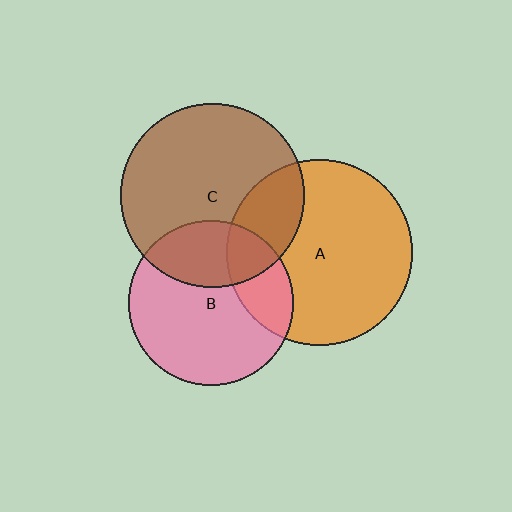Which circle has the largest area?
Circle A (orange).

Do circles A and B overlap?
Yes.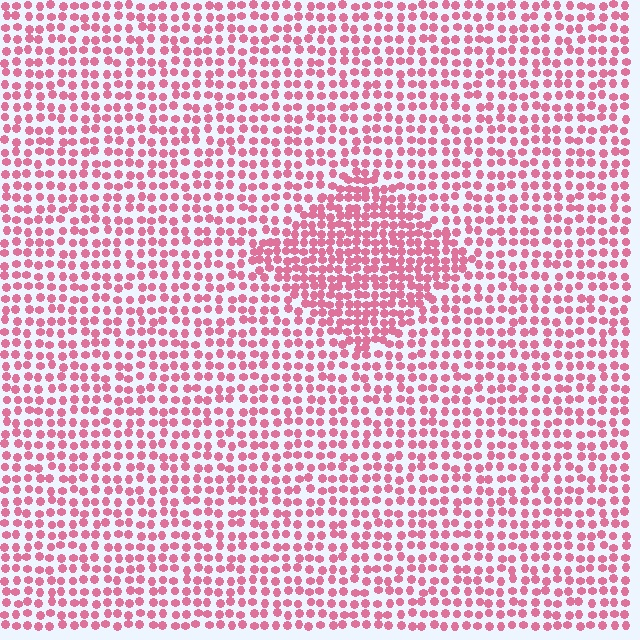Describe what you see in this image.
The image contains small pink elements arranged at two different densities. A diamond-shaped region is visible where the elements are more densely packed than the surrounding area.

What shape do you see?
I see a diamond.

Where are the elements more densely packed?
The elements are more densely packed inside the diamond boundary.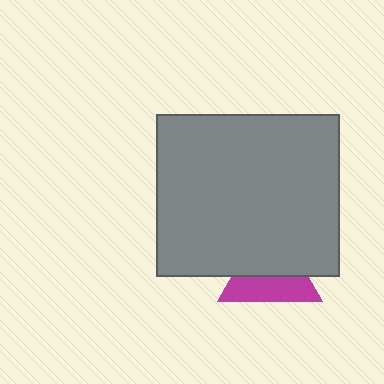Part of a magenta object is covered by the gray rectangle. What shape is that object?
It is a triangle.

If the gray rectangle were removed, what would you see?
You would see the complete magenta triangle.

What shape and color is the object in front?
The object in front is a gray rectangle.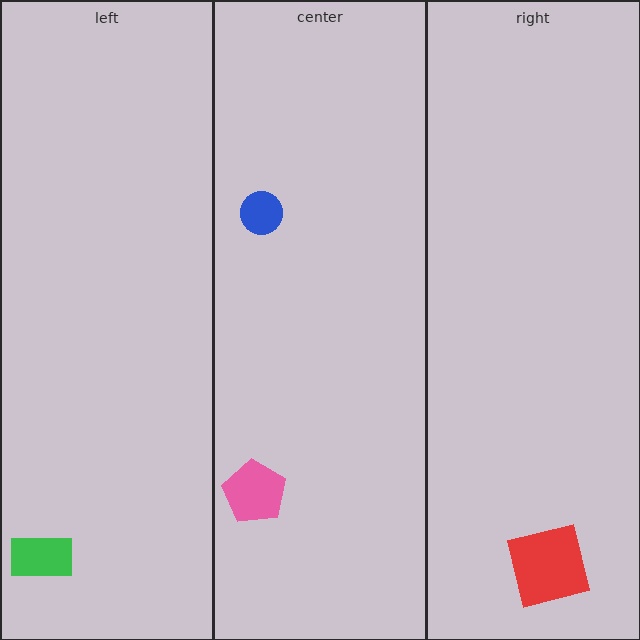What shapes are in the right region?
The red square.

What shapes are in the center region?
The pink pentagon, the blue circle.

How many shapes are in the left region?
1.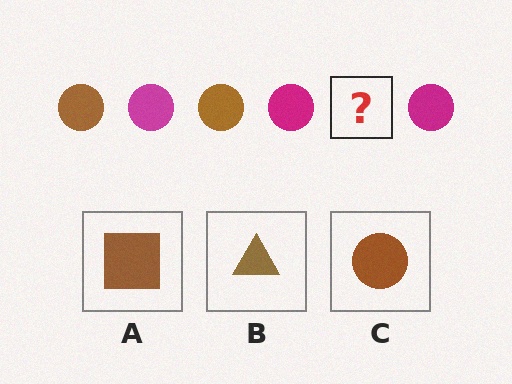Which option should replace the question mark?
Option C.